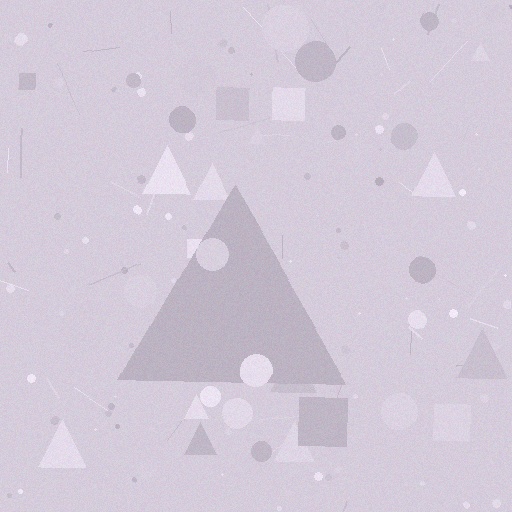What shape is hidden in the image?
A triangle is hidden in the image.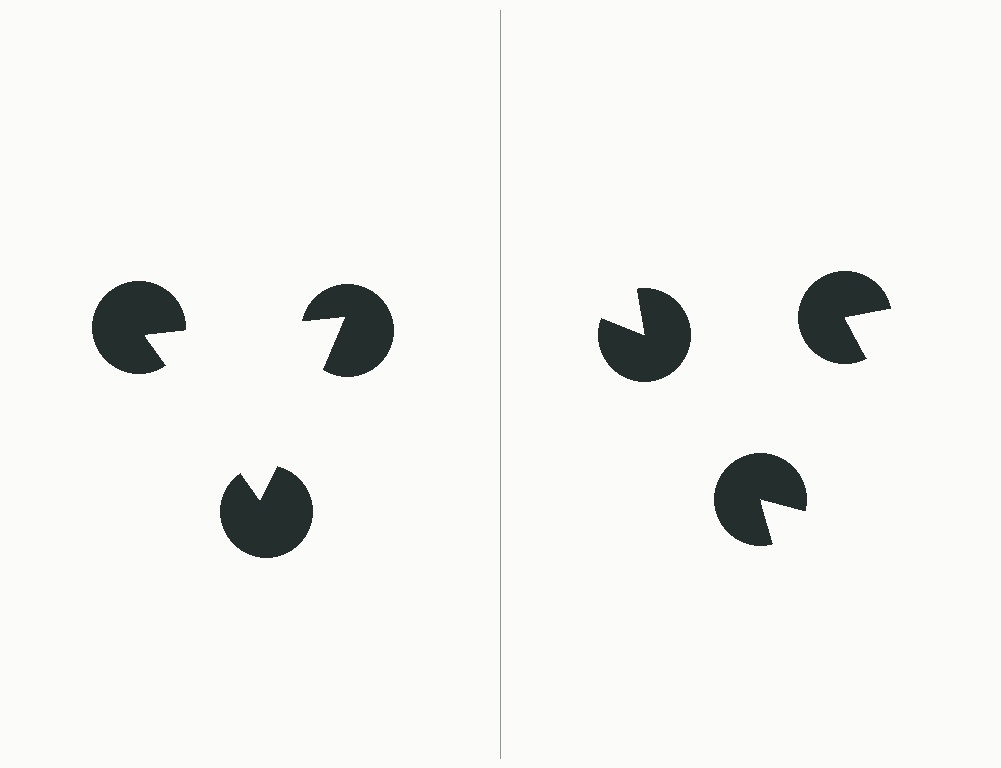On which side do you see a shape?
An illusory triangle appears on the left side. On the right side the wedge cuts are rotated, so no coherent shape forms.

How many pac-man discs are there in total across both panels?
6 — 3 on each side.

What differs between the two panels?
The pac-man discs are positioned identically on both sides; only the wedge orientations differ. On the left they align to a triangle; on the right they are misaligned.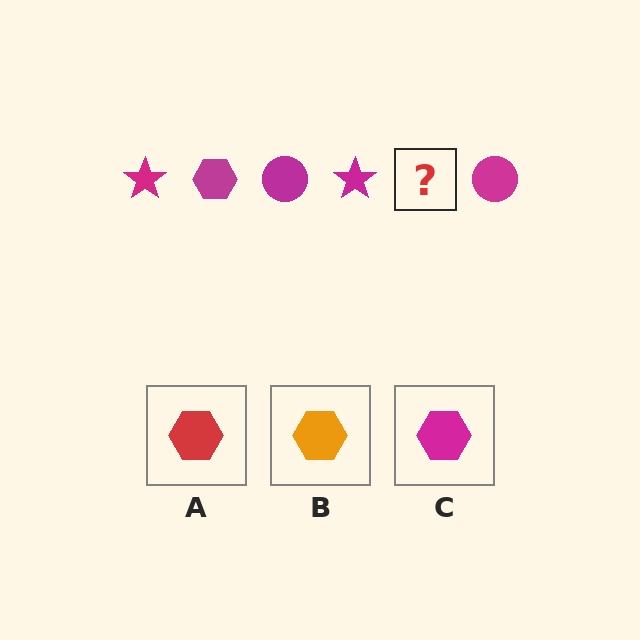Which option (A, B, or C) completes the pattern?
C.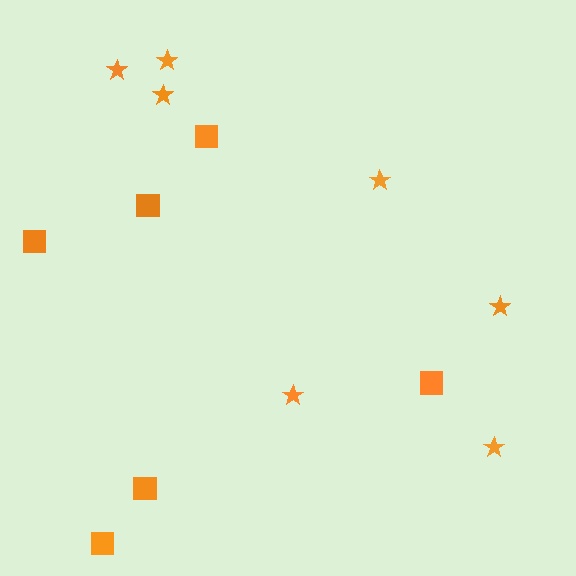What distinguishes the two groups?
There are 2 groups: one group of squares (6) and one group of stars (7).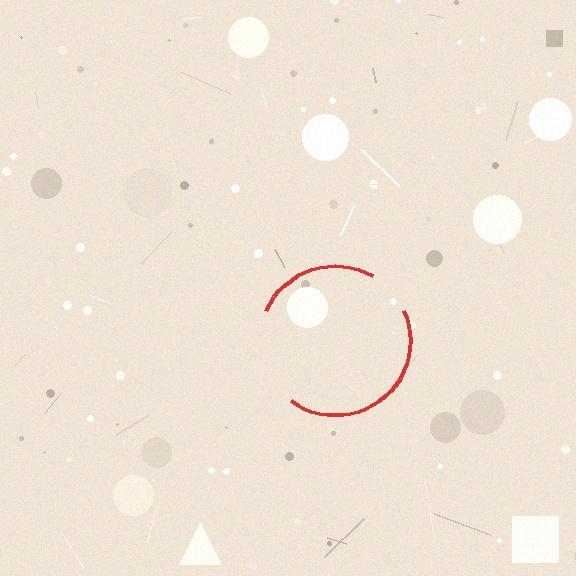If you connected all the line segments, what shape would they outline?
They would outline a circle.